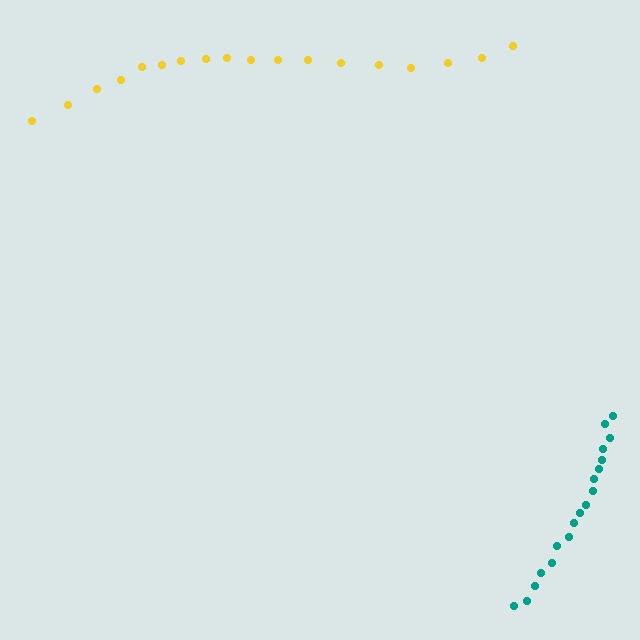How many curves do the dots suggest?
There are 2 distinct paths.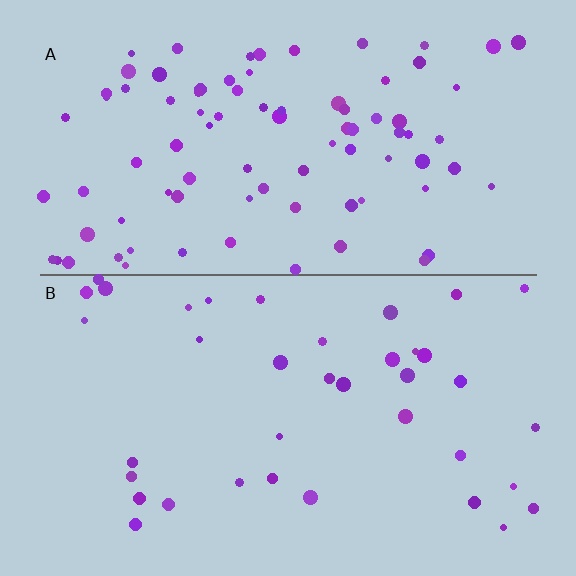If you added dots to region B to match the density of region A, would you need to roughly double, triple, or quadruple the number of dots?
Approximately double.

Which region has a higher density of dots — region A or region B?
A (the top).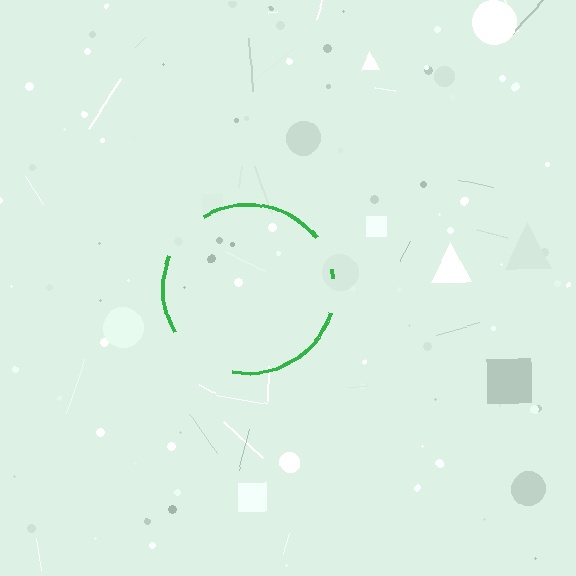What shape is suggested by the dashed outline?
The dashed outline suggests a circle.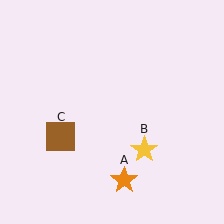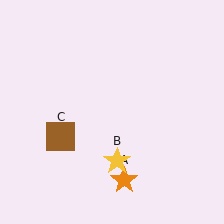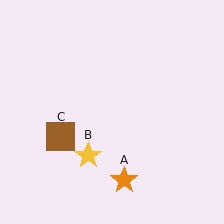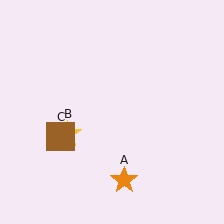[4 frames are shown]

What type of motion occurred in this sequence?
The yellow star (object B) rotated clockwise around the center of the scene.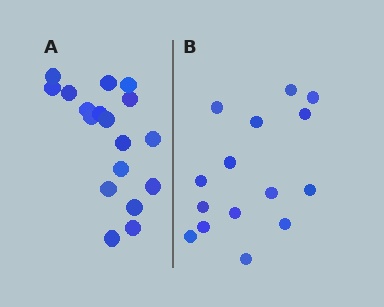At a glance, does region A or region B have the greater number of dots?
Region A (the left region) has more dots.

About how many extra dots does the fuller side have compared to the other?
Region A has just a few more — roughly 2 or 3 more dots than region B.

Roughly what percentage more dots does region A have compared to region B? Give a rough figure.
About 20% more.